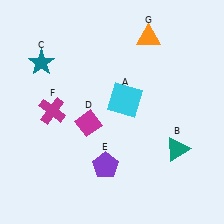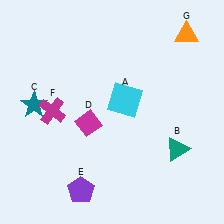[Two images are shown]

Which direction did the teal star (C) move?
The teal star (C) moved down.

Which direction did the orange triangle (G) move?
The orange triangle (G) moved right.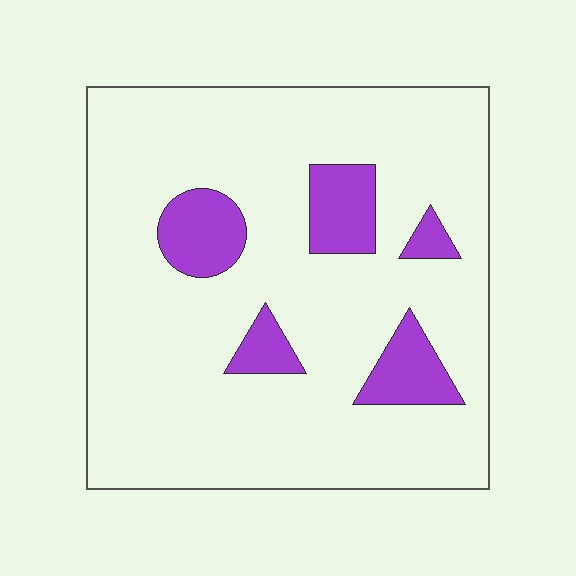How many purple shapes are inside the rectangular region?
5.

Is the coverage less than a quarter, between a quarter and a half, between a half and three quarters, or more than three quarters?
Less than a quarter.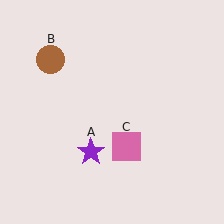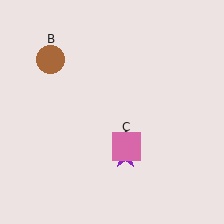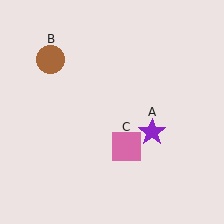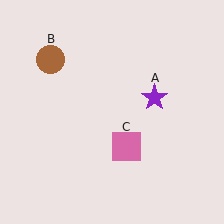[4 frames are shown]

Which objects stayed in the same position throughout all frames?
Brown circle (object B) and pink square (object C) remained stationary.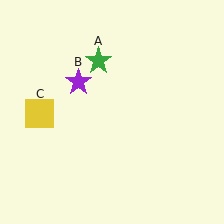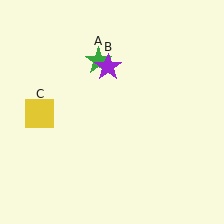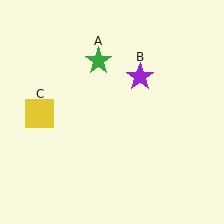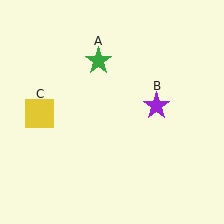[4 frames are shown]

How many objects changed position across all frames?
1 object changed position: purple star (object B).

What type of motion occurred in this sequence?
The purple star (object B) rotated clockwise around the center of the scene.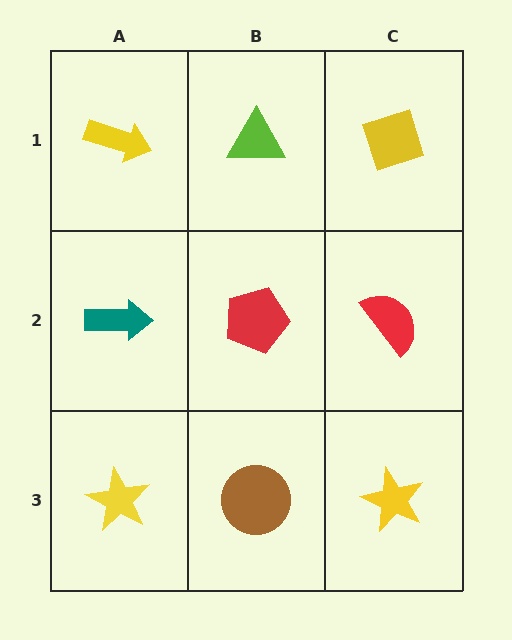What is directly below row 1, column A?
A teal arrow.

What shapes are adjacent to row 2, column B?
A lime triangle (row 1, column B), a brown circle (row 3, column B), a teal arrow (row 2, column A), a red semicircle (row 2, column C).